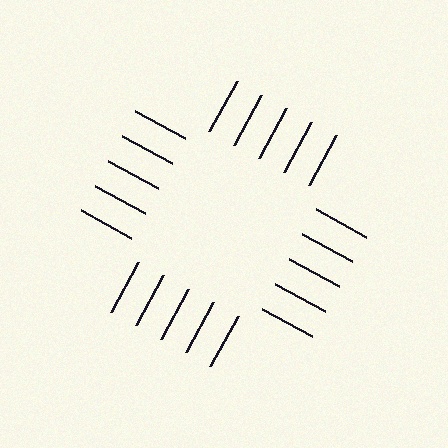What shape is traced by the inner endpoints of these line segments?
An illusory square — the line segments terminate on its edges but no continuous stroke is drawn.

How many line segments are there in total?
20 — 5 along each of the 4 edges.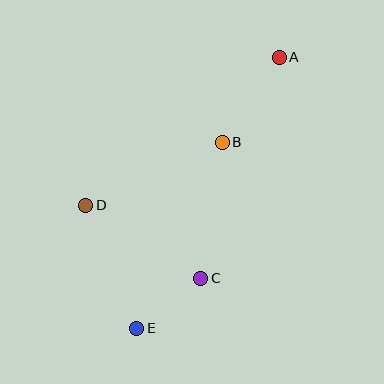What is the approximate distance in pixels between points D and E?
The distance between D and E is approximately 133 pixels.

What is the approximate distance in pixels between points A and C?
The distance between A and C is approximately 234 pixels.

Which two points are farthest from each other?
Points A and E are farthest from each other.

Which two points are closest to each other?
Points C and E are closest to each other.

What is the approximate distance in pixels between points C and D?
The distance between C and D is approximately 136 pixels.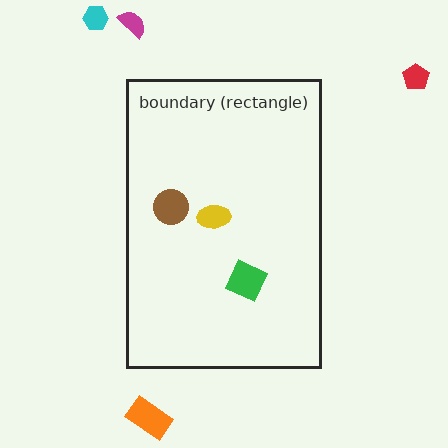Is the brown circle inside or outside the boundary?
Inside.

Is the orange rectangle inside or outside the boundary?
Outside.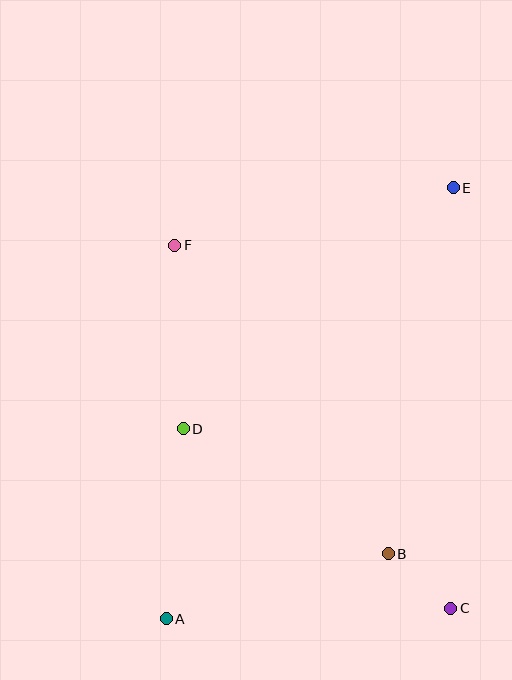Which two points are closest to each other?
Points B and C are closest to each other.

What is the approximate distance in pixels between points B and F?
The distance between B and F is approximately 375 pixels.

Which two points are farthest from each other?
Points A and E are farthest from each other.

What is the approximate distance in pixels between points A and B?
The distance between A and B is approximately 232 pixels.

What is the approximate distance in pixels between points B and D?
The distance between B and D is approximately 240 pixels.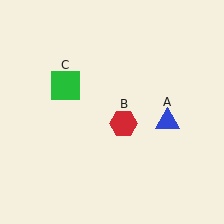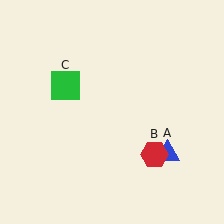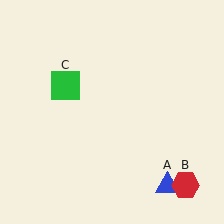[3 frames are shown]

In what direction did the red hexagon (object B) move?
The red hexagon (object B) moved down and to the right.